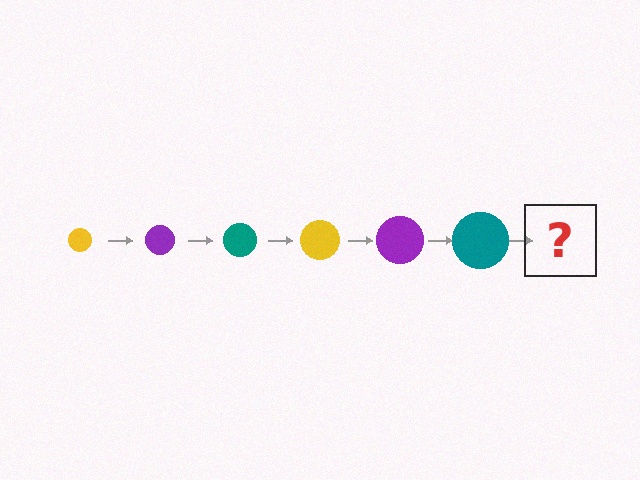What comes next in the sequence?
The next element should be a yellow circle, larger than the previous one.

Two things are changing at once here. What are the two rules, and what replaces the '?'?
The two rules are that the circle grows larger each step and the color cycles through yellow, purple, and teal. The '?' should be a yellow circle, larger than the previous one.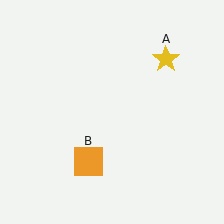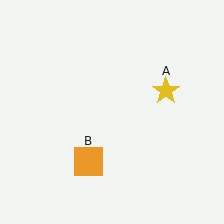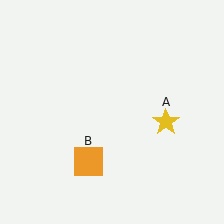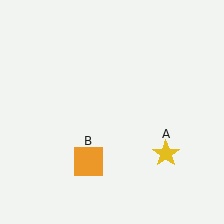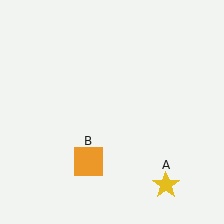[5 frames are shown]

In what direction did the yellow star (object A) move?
The yellow star (object A) moved down.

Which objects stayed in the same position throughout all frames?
Orange square (object B) remained stationary.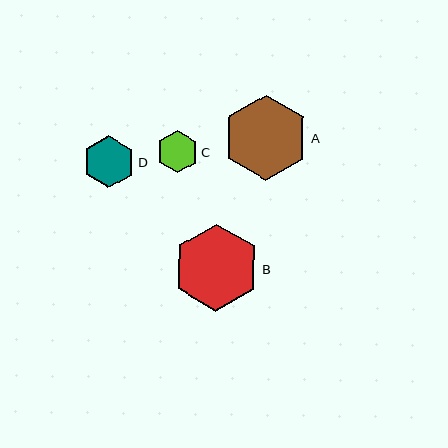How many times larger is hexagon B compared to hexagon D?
Hexagon B is approximately 1.7 times the size of hexagon D.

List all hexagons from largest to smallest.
From largest to smallest: B, A, D, C.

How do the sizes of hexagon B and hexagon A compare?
Hexagon B and hexagon A are approximately the same size.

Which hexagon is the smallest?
Hexagon C is the smallest with a size of approximately 42 pixels.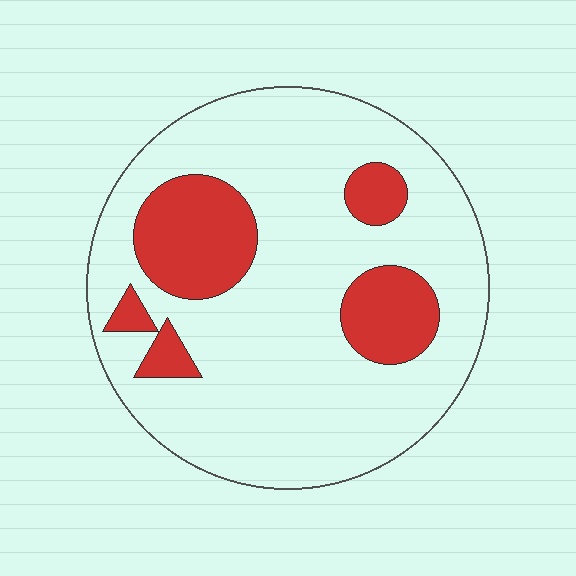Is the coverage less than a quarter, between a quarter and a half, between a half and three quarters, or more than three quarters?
Less than a quarter.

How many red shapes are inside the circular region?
5.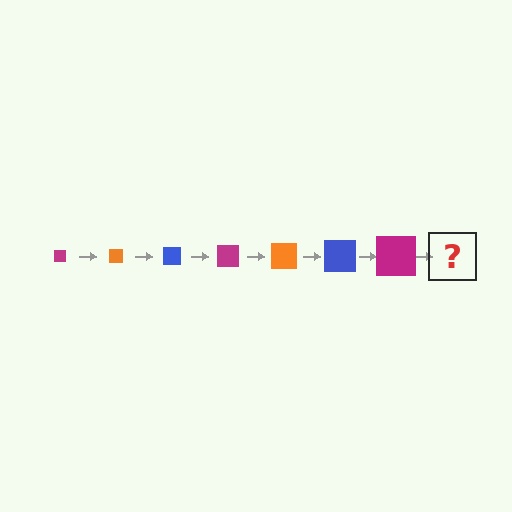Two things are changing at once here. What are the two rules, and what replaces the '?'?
The two rules are that the square grows larger each step and the color cycles through magenta, orange, and blue. The '?' should be an orange square, larger than the previous one.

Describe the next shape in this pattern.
It should be an orange square, larger than the previous one.